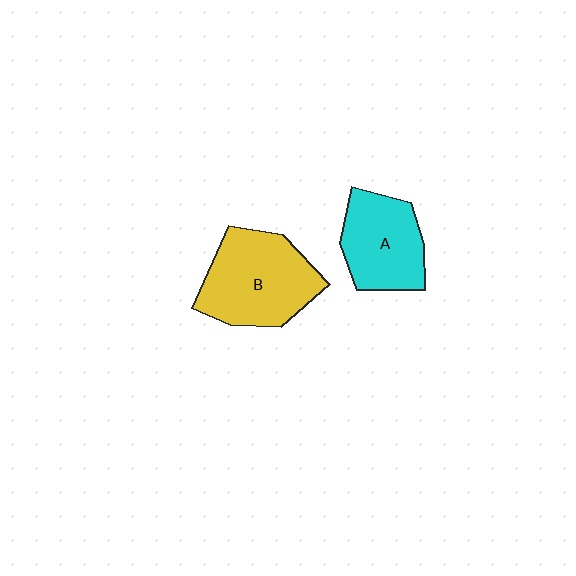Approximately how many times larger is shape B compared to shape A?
Approximately 1.3 times.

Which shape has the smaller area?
Shape A (cyan).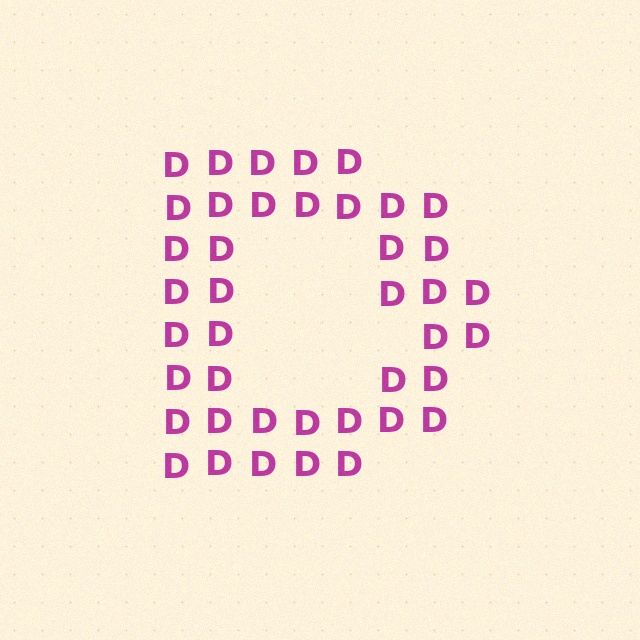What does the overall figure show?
The overall figure shows the letter D.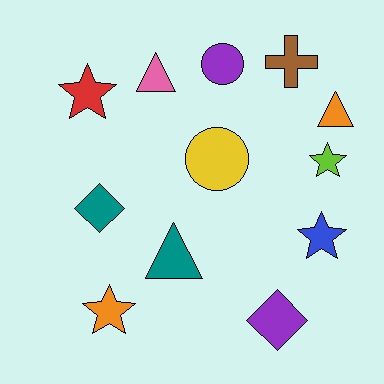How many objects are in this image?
There are 12 objects.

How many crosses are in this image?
There is 1 cross.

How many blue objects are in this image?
There is 1 blue object.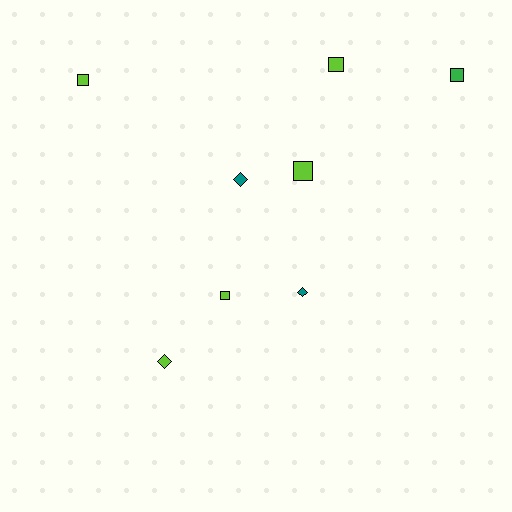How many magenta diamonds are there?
There are no magenta diamonds.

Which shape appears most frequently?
Square, with 5 objects.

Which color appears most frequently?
Lime, with 5 objects.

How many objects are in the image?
There are 8 objects.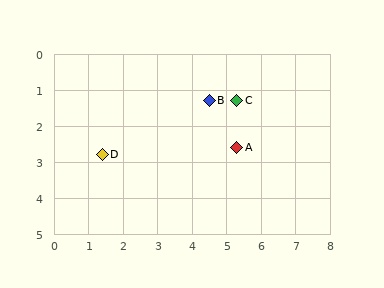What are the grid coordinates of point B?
Point B is at approximately (4.5, 1.3).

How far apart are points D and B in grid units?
Points D and B are about 3.4 grid units apart.